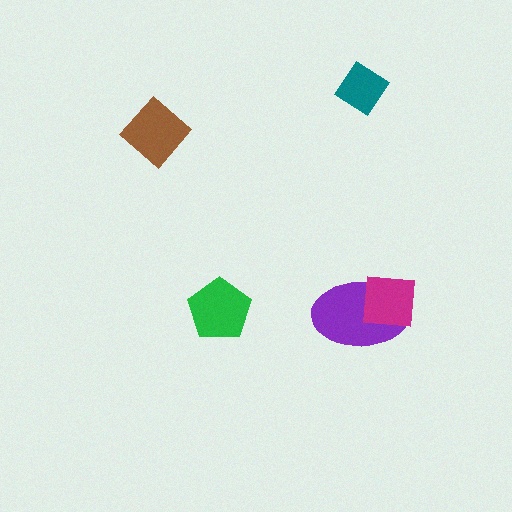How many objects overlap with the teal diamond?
0 objects overlap with the teal diamond.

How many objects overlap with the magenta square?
1 object overlaps with the magenta square.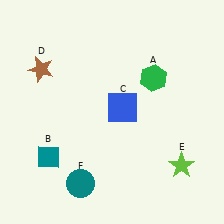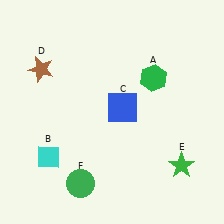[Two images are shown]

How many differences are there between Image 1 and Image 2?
There are 3 differences between the two images.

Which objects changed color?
B changed from teal to cyan. E changed from lime to green. F changed from teal to green.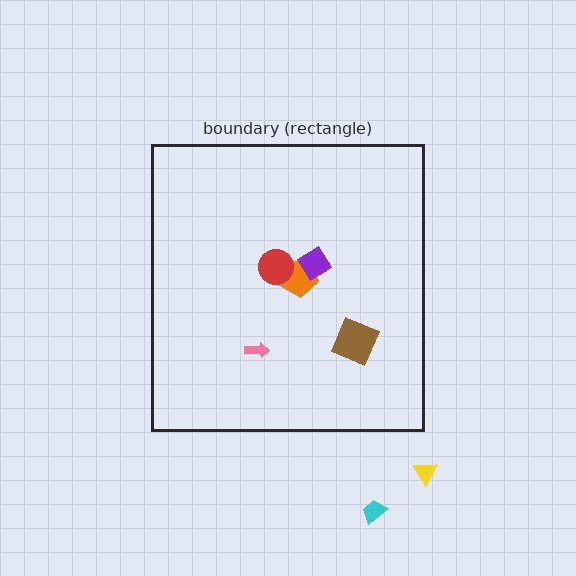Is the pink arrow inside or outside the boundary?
Inside.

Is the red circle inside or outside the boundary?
Inside.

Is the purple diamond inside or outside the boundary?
Inside.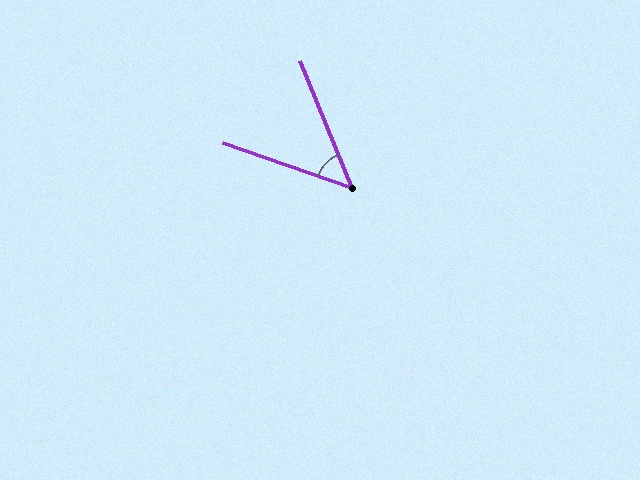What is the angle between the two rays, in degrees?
Approximately 49 degrees.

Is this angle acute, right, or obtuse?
It is acute.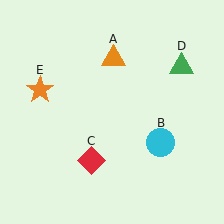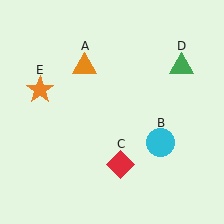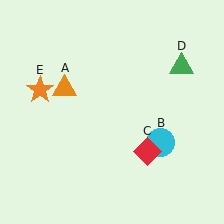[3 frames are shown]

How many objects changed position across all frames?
2 objects changed position: orange triangle (object A), red diamond (object C).